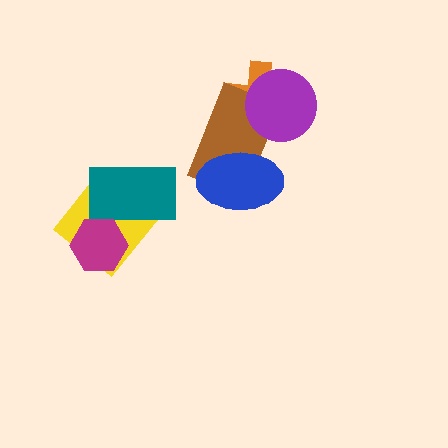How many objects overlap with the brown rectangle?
3 objects overlap with the brown rectangle.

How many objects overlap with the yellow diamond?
2 objects overlap with the yellow diamond.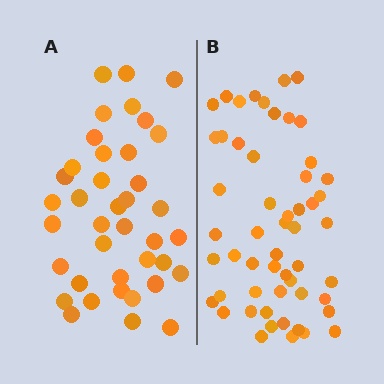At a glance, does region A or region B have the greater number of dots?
Region B (the right region) has more dots.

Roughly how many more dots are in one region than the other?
Region B has approximately 15 more dots than region A.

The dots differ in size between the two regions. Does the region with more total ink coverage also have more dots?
No. Region A has more total ink coverage because its dots are larger, but region B actually contains more individual dots. Total area can be misleading — the number of items is what matters here.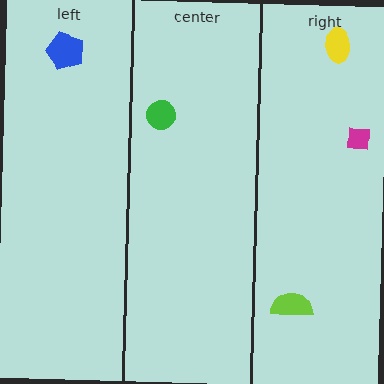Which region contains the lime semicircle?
The right region.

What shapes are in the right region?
The yellow ellipse, the lime semicircle, the magenta square.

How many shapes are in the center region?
1.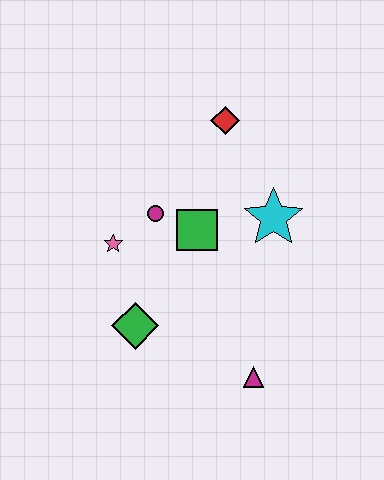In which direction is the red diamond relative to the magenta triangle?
The red diamond is above the magenta triangle.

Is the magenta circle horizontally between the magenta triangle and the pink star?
Yes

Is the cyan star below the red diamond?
Yes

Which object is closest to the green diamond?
The pink star is closest to the green diamond.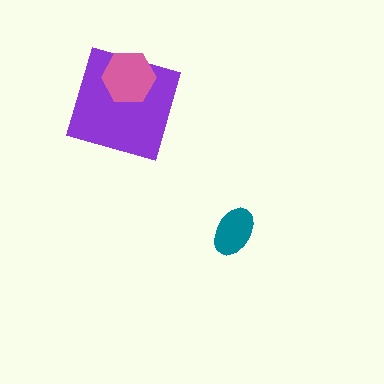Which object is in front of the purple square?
The pink hexagon is in front of the purple square.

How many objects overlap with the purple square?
1 object overlaps with the purple square.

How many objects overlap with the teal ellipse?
0 objects overlap with the teal ellipse.